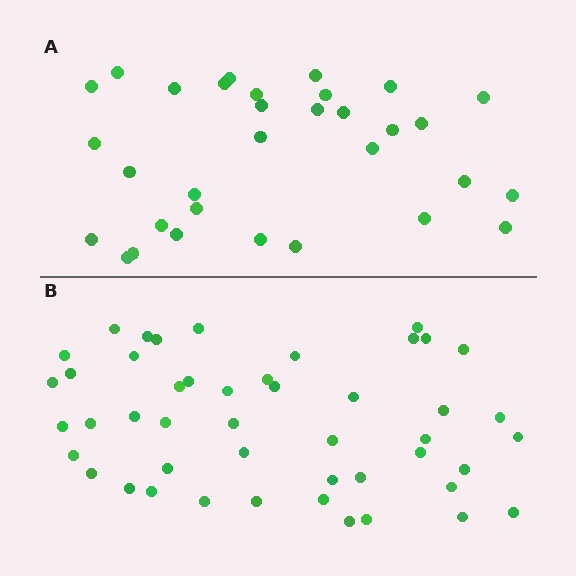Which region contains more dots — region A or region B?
Region B (the bottom region) has more dots.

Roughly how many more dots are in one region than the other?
Region B has approximately 15 more dots than region A.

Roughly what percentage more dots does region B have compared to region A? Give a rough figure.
About 45% more.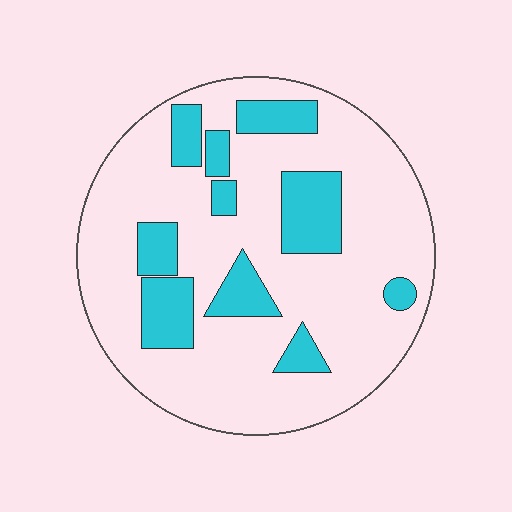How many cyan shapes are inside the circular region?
10.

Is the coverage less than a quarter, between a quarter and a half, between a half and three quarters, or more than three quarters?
Less than a quarter.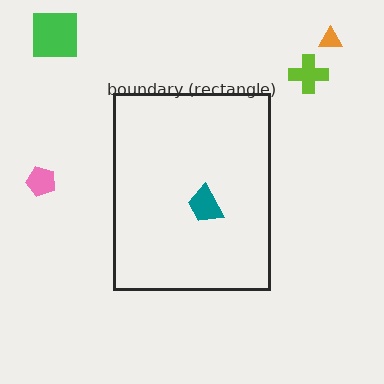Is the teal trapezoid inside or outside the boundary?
Inside.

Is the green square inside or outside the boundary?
Outside.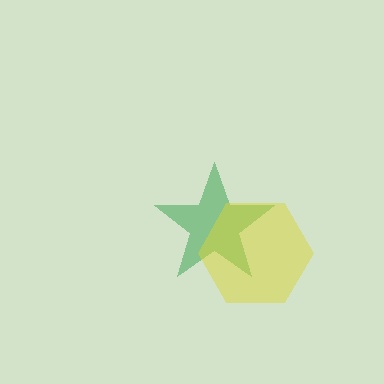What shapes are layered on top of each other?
The layered shapes are: a green star, a yellow hexagon.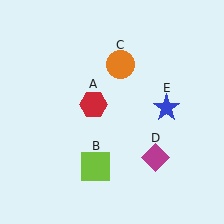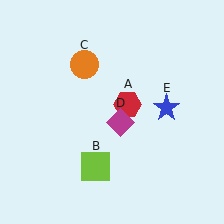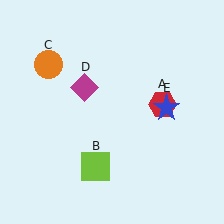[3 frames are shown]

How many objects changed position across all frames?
3 objects changed position: red hexagon (object A), orange circle (object C), magenta diamond (object D).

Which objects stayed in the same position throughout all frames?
Lime square (object B) and blue star (object E) remained stationary.